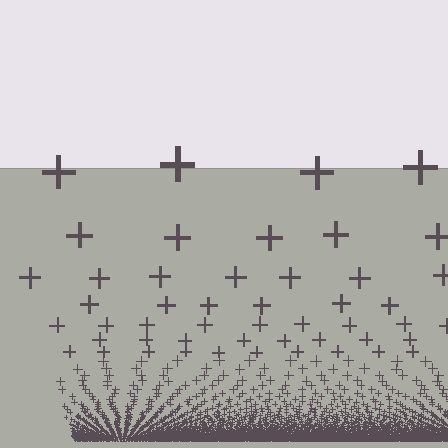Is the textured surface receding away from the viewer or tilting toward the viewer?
The surface appears to tilt toward the viewer. Texture elements get larger and sparser toward the top.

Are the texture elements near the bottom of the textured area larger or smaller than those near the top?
Smaller. The gradient is inverted — elements near the bottom are smaller and denser.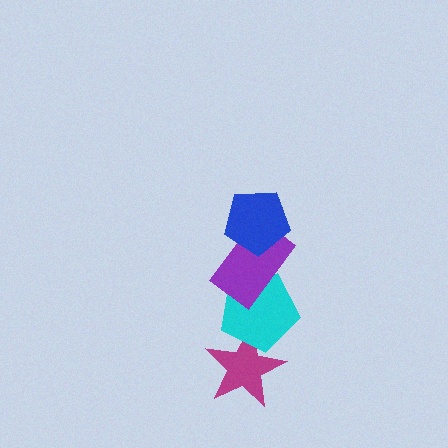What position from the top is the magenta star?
The magenta star is 4th from the top.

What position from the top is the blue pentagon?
The blue pentagon is 1st from the top.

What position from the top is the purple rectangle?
The purple rectangle is 2nd from the top.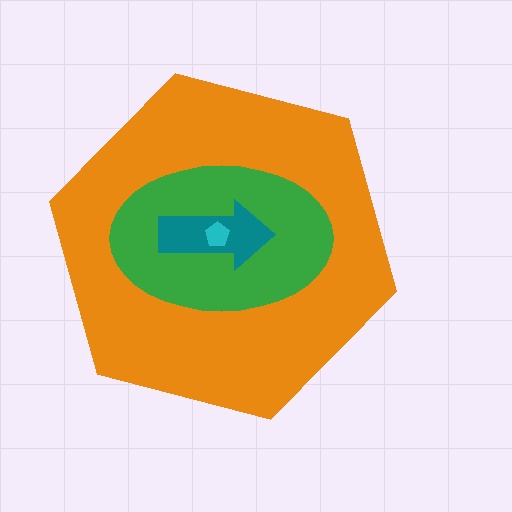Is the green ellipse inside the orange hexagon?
Yes.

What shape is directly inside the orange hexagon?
The green ellipse.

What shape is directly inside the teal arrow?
The cyan pentagon.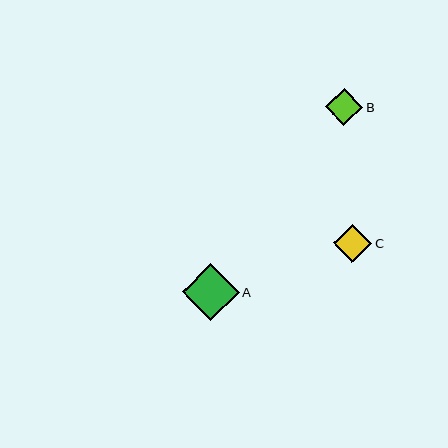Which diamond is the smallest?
Diamond B is the smallest with a size of approximately 37 pixels.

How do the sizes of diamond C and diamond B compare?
Diamond C and diamond B are approximately the same size.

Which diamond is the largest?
Diamond A is the largest with a size of approximately 57 pixels.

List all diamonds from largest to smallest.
From largest to smallest: A, C, B.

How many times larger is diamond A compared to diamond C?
Diamond A is approximately 1.5 times the size of diamond C.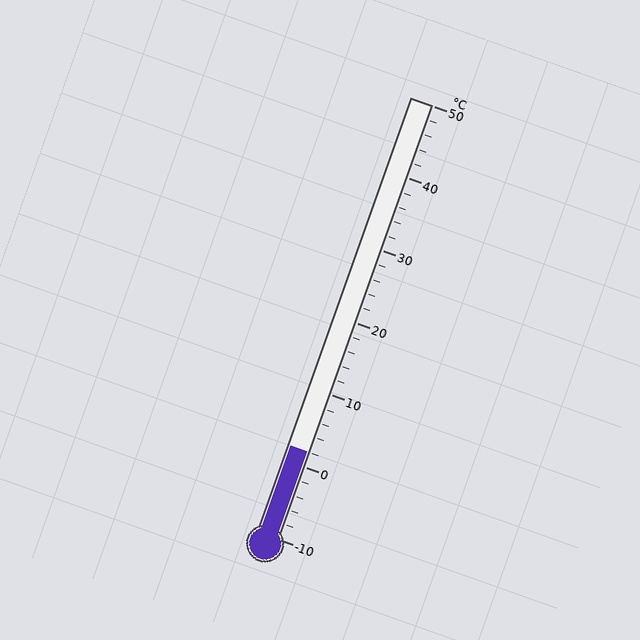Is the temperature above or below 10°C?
The temperature is below 10°C.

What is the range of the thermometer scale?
The thermometer scale ranges from -10°C to 50°C.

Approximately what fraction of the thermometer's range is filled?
The thermometer is filled to approximately 20% of its range.